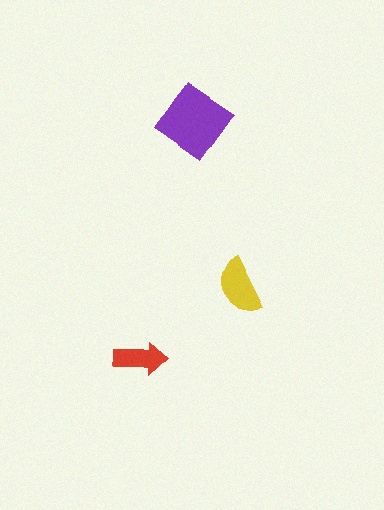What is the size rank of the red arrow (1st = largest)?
3rd.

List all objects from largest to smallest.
The purple diamond, the yellow semicircle, the red arrow.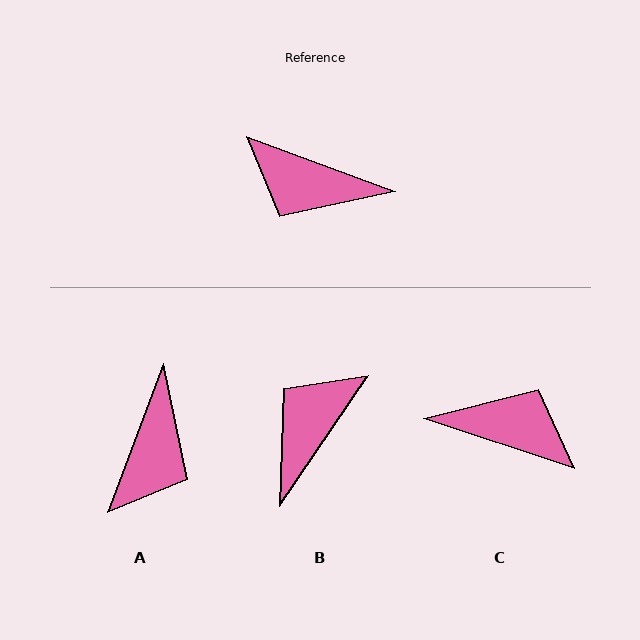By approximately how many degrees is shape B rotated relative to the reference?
Approximately 104 degrees clockwise.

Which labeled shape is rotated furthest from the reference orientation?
C, about 178 degrees away.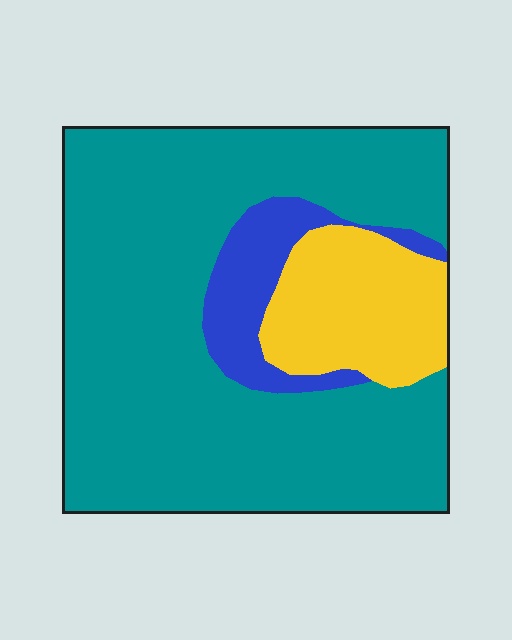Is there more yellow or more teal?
Teal.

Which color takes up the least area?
Blue, at roughly 10%.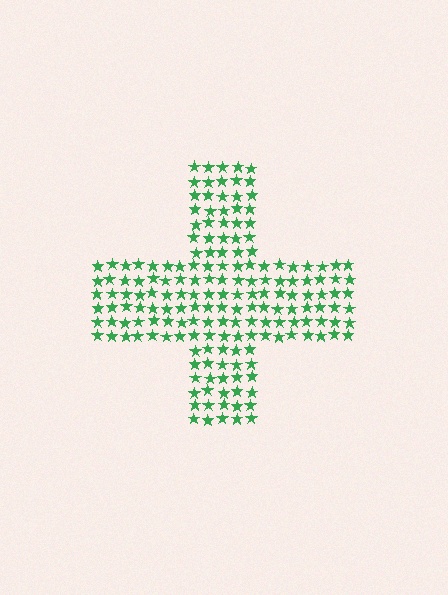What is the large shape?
The large shape is a cross.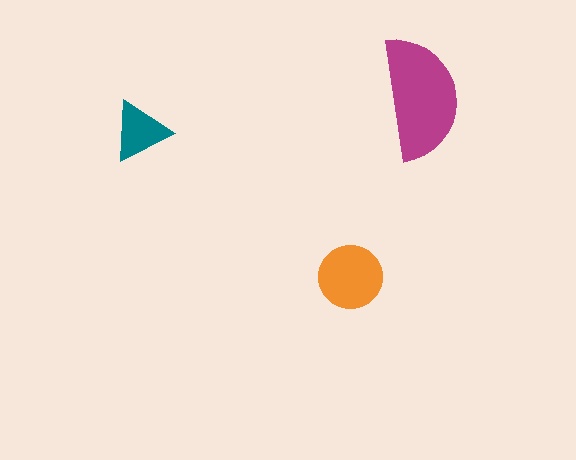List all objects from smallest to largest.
The teal triangle, the orange circle, the magenta semicircle.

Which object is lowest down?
The orange circle is bottommost.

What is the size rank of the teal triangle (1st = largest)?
3rd.